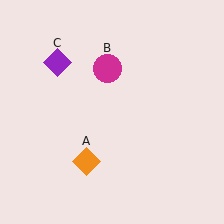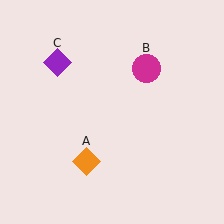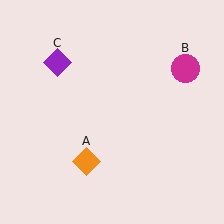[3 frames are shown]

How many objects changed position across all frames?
1 object changed position: magenta circle (object B).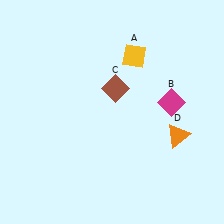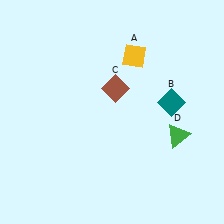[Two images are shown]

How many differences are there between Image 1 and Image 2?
There are 2 differences between the two images.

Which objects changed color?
B changed from magenta to teal. D changed from orange to green.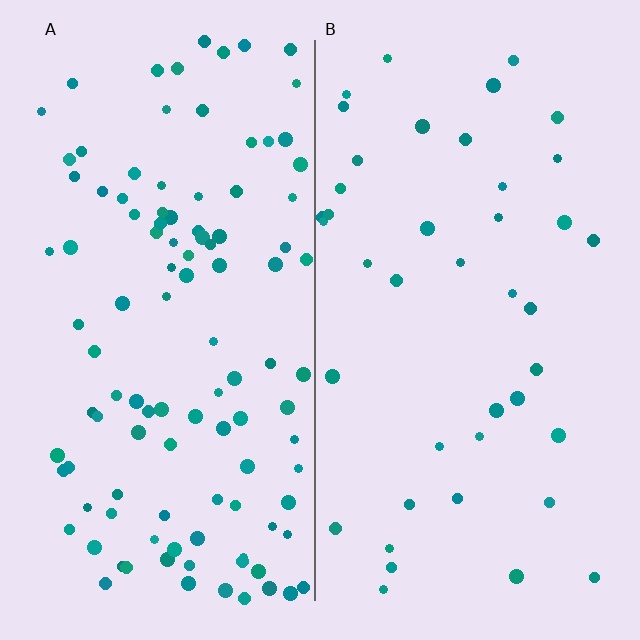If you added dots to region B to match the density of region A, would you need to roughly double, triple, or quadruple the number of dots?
Approximately triple.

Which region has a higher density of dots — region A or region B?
A (the left).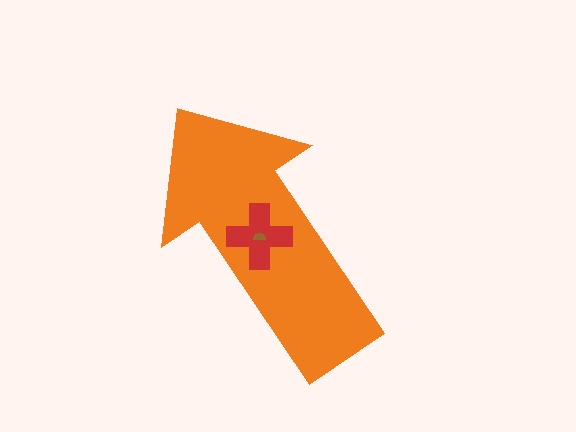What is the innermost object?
The brown semicircle.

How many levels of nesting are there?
3.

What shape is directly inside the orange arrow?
The red cross.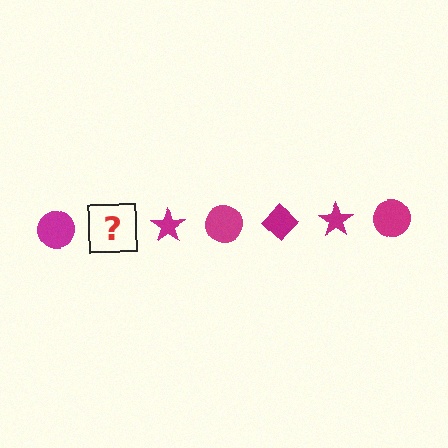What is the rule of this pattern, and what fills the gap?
The rule is that the pattern cycles through circle, diamond, star shapes in magenta. The gap should be filled with a magenta diamond.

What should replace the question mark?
The question mark should be replaced with a magenta diamond.